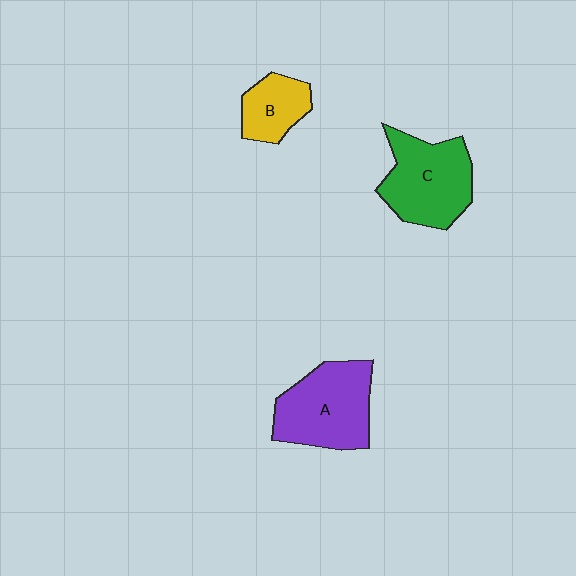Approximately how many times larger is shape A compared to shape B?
Approximately 2.0 times.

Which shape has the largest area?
Shape A (purple).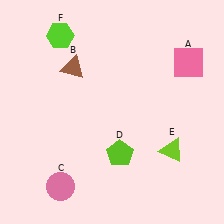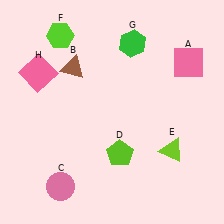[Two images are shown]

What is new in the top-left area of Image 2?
A pink square (H) was added in the top-left area of Image 2.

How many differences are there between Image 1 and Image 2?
There are 2 differences between the two images.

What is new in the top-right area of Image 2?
A green hexagon (G) was added in the top-right area of Image 2.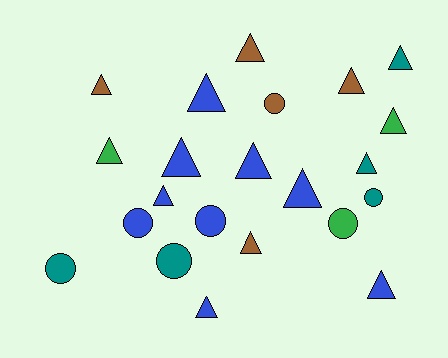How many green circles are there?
There is 1 green circle.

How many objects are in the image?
There are 22 objects.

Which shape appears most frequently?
Triangle, with 15 objects.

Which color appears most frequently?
Blue, with 9 objects.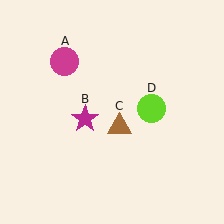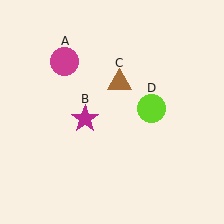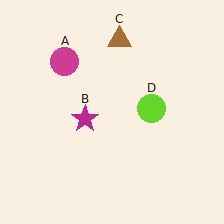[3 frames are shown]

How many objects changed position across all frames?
1 object changed position: brown triangle (object C).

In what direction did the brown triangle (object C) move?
The brown triangle (object C) moved up.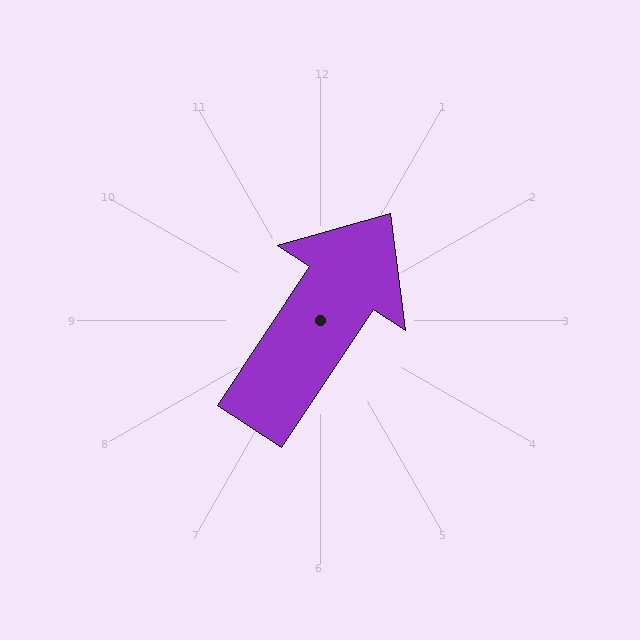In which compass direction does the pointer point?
Northeast.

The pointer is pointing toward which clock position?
Roughly 1 o'clock.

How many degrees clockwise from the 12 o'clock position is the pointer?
Approximately 34 degrees.